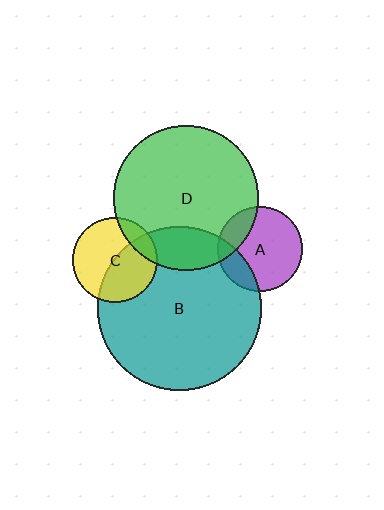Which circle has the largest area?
Circle B (teal).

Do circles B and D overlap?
Yes.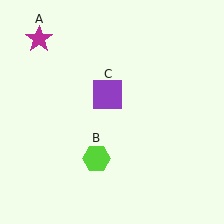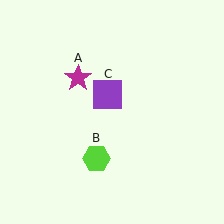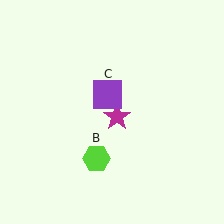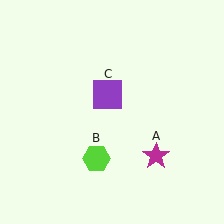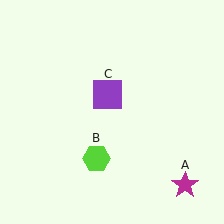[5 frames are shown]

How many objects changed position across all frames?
1 object changed position: magenta star (object A).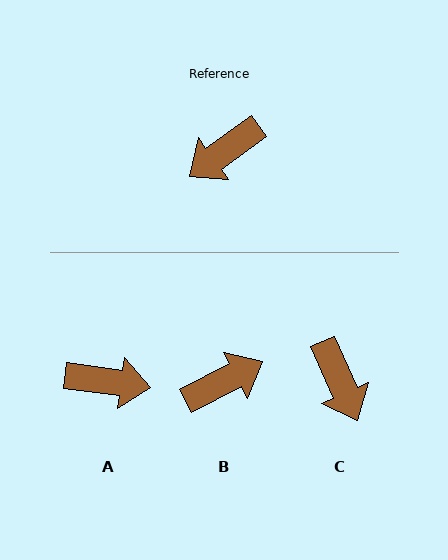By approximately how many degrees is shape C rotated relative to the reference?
Approximately 78 degrees counter-clockwise.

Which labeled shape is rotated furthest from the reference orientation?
B, about 171 degrees away.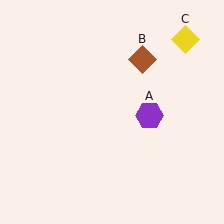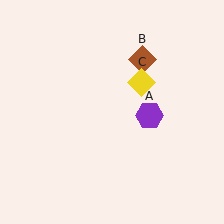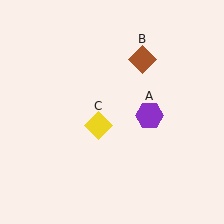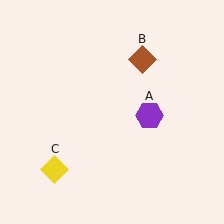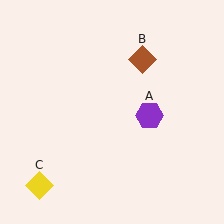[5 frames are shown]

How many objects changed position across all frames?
1 object changed position: yellow diamond (object C).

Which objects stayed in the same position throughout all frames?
Purple hexagon (object A) and brown diamond (object B) remained stationary.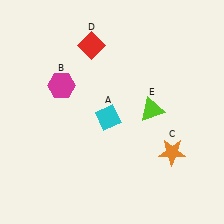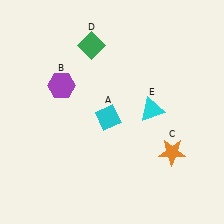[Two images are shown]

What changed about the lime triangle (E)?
In Image 1, E is lime. In Image 2, it changed to cyan.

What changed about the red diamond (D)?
In Image 1, D is red. In Image 2, it changed to green.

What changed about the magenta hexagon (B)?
In Image 1, B is magenta. In Image 2, it changed to purple.